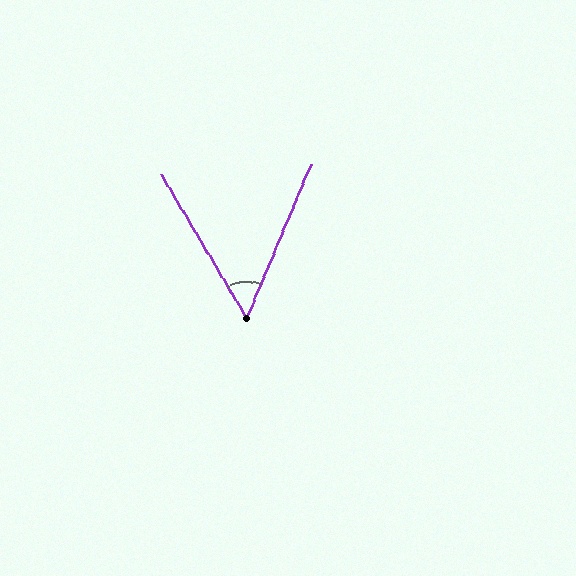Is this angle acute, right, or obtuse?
It is acute.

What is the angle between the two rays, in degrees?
Approximately 53 degrees.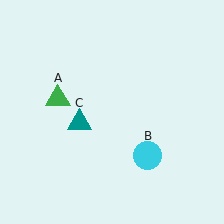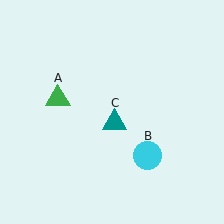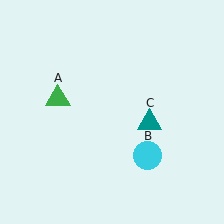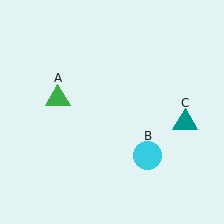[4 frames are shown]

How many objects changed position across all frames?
1 object changed position: teal triangle (object C).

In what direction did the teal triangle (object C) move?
The teal triangle (object C) moved right.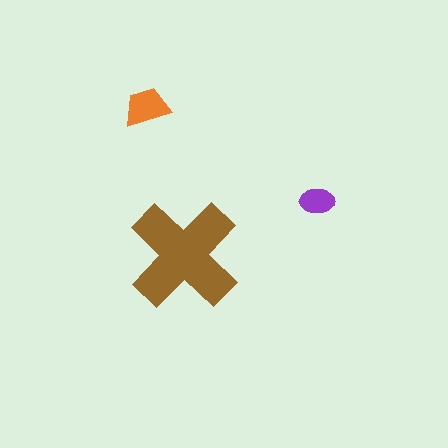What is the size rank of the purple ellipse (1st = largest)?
3rd.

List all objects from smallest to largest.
The purple ellipse, the orange trapezoid, the brown cross.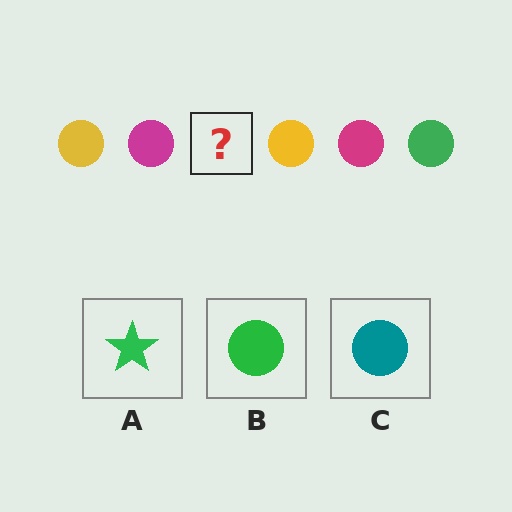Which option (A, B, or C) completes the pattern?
B.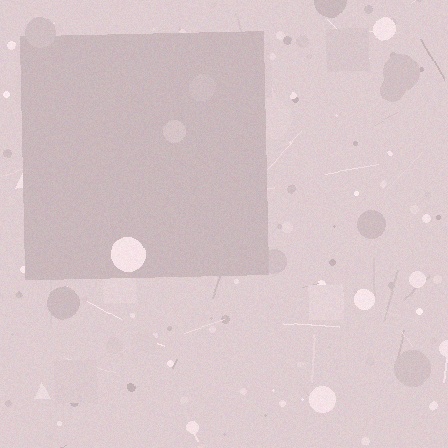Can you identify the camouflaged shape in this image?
The camouflaged shape is a square.